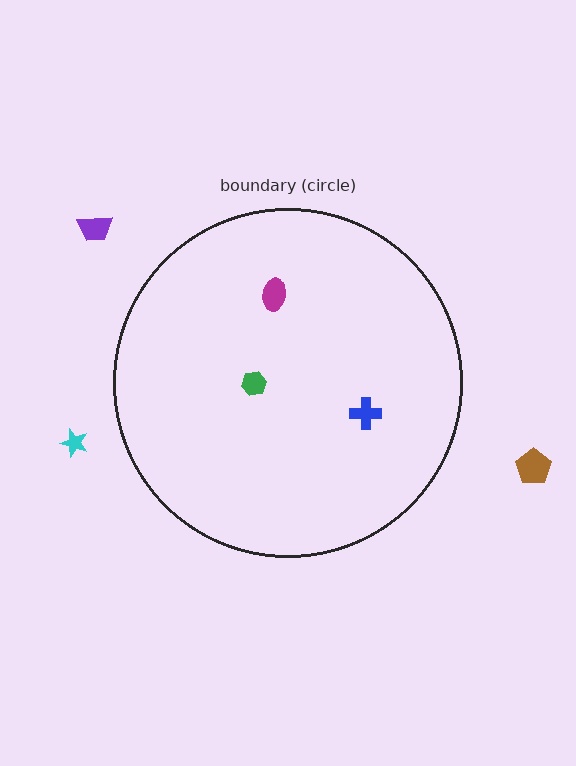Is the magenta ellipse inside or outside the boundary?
Inside.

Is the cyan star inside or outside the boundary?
Outside.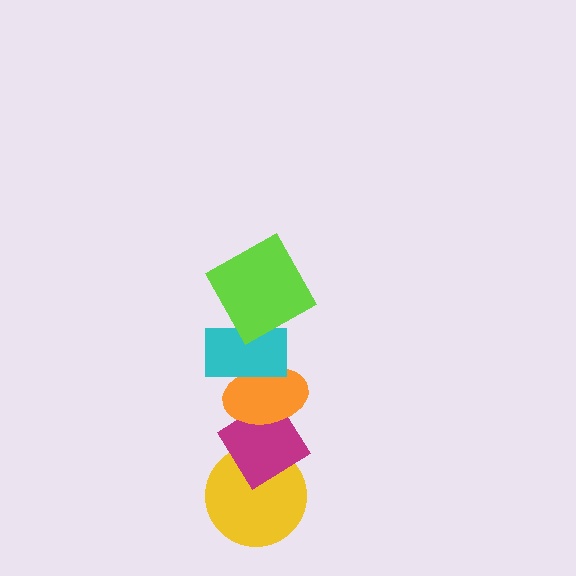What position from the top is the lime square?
The lime square is 1st from the top.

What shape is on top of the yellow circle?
The magenta diamond is on top of the yellow circle.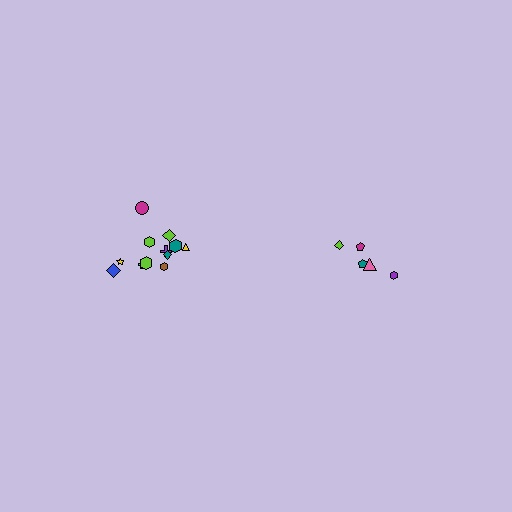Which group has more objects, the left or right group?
The left group.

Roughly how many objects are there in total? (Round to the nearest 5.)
Roughly 15 objects in total.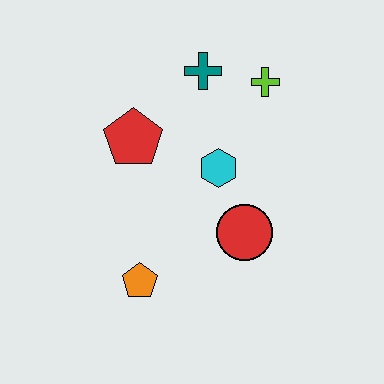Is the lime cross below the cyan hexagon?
No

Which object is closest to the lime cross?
The teal cross is closest to the lime cross.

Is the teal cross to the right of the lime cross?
No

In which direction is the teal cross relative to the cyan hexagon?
The teal cross is above the cyan hexagon.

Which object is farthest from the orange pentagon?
The lime cross is farthest from the orange pentagon.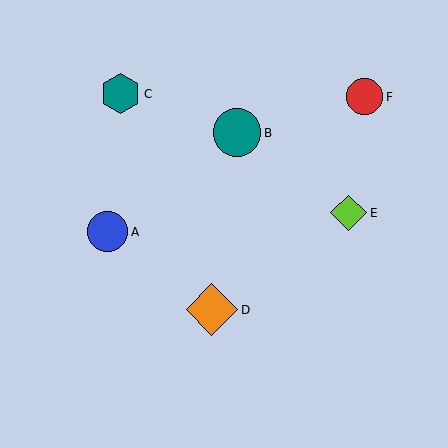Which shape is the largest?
The orange diamond (labeled D) is the largest.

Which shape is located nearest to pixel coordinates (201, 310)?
The orange diamond (labeled D) at (212, 310) is nearest to that location.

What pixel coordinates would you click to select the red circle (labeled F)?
Click at (365, 97) to select the red circle F.